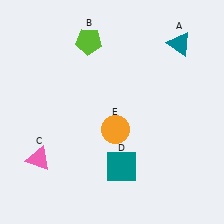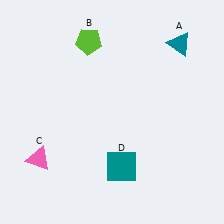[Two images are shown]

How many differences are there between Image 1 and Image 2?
There is 1 difference between the two images.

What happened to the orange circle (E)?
The orange circle (E) was removed in Image 2. It was in the bottom-right area of Image 1.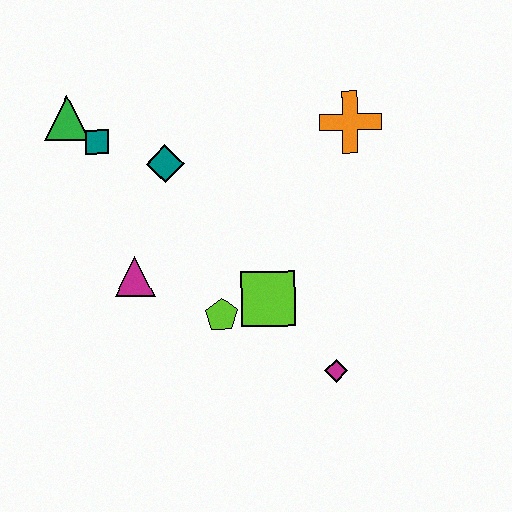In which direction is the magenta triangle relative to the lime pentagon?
The magenta triangle is to the left of the lime pentagon.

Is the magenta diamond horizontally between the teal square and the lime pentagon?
No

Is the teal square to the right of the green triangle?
Yes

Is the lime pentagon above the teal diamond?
No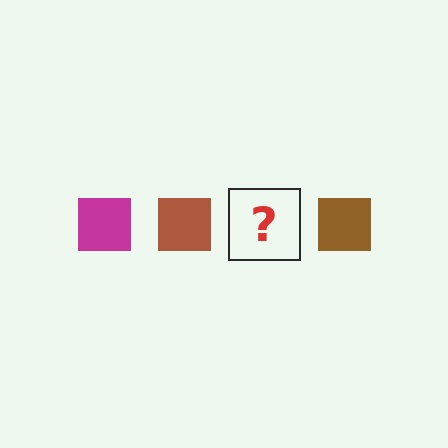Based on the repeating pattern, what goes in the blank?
The blank should be a magenta square.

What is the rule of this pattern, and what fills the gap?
The rule is that the pattern cycles through magenta, brown squares. The gap should be filled with a magenta square.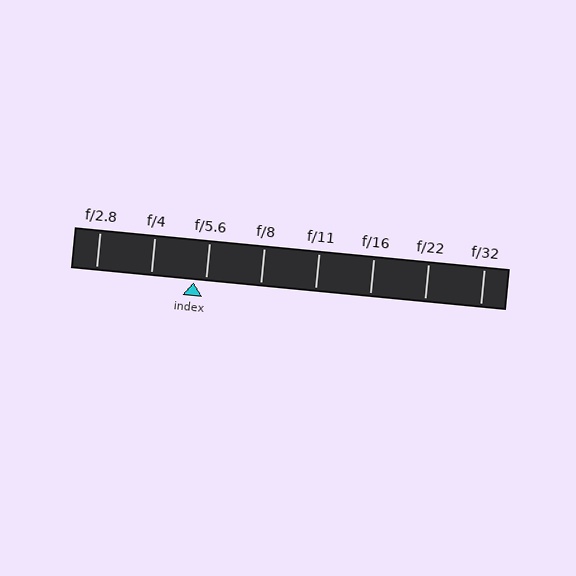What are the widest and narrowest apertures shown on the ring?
The widest aperture shown is f/2.8 and the narrowest is f/32.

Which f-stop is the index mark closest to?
The index mark is closest to f/5.6.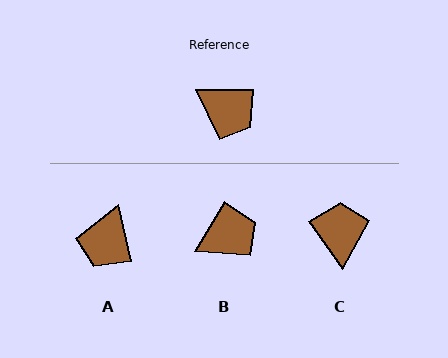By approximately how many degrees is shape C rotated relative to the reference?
Approximately 125 degrees counter-clockwise.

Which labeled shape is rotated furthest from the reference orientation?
C, about 125 degrees away.